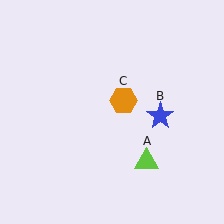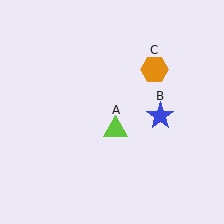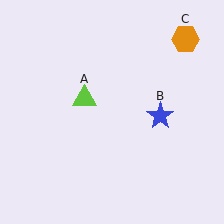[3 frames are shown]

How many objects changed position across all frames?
2 objects changed position: lime triangle (object A), orange hexagon (object C).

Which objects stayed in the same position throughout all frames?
Blue star (object B) remained stationary.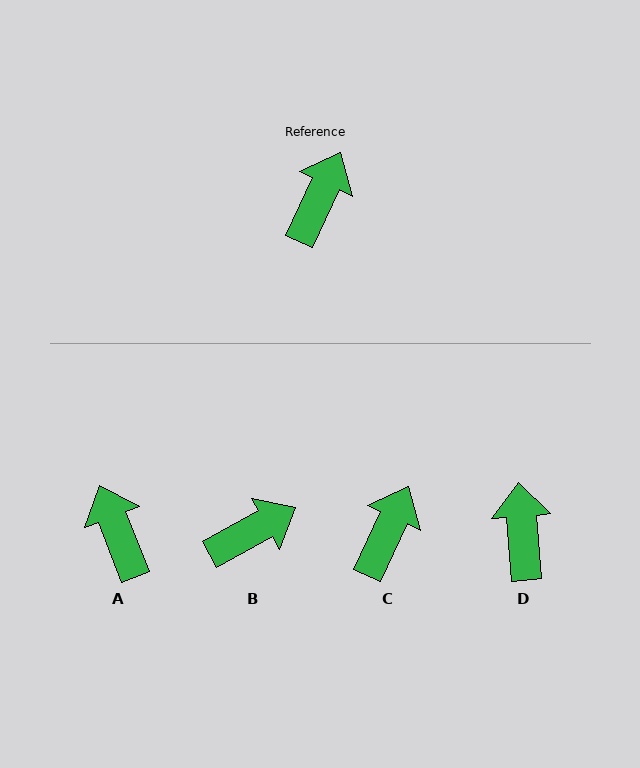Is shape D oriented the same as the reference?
No, it is off by about 30 degrees.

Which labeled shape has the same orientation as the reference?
C.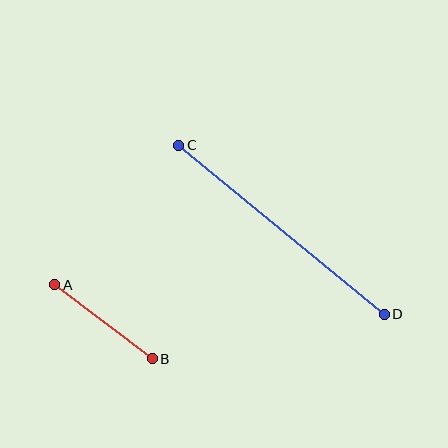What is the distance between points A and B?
The distance is approximately 122 pixels.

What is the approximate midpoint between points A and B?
The midpoint is at approximately (103, 322) pixels.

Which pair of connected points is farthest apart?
Points C and D are farthest apart.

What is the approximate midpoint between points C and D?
The midpoint is at approximately (281, 230) pixels.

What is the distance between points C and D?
The distance is approximately 266 pixels.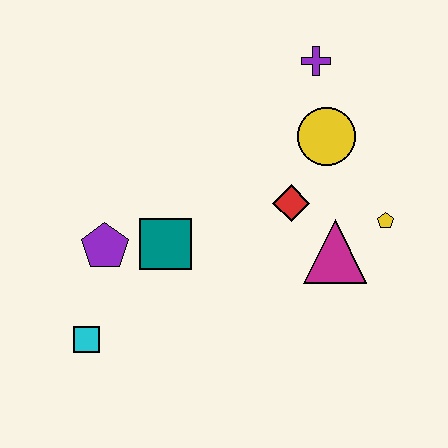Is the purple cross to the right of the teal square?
Yes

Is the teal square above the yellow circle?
No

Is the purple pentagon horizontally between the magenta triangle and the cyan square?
Yes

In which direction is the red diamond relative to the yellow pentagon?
The red diamond is to the left of the yellow pentagon.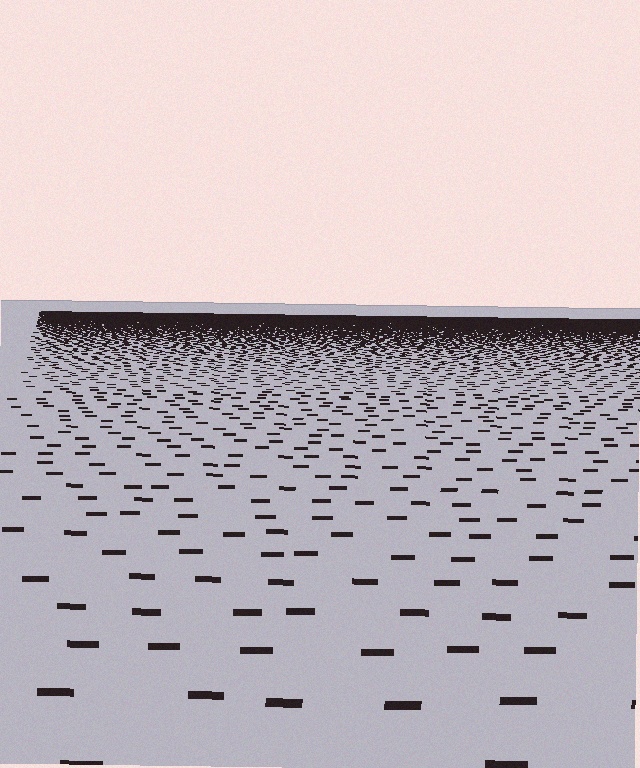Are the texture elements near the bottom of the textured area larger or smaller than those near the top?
Larger. Near the bottom, elements are closer to the viewer and appear at a bigger on-screen size.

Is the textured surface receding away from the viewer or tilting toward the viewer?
The surface is receding away from the viewer. Texture elements get smaller and denser toward the top.